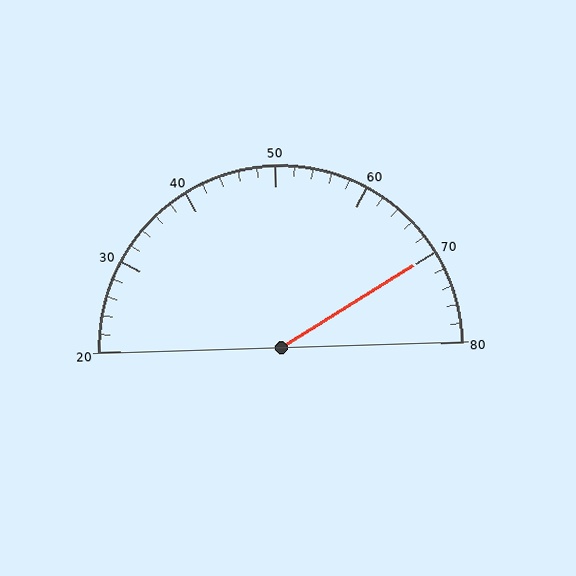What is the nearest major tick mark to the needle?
The nearest major tick mark is 70.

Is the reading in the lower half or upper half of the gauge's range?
The reading is in the upper half of the range (20 to 80).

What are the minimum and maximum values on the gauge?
The gauge ranges from 20 to 80.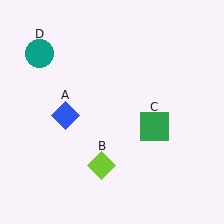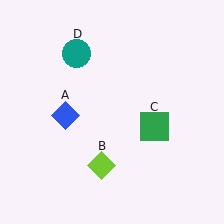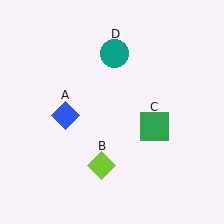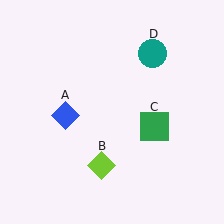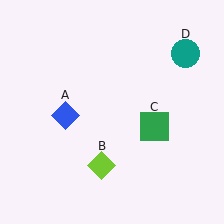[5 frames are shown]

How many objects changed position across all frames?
1 object changed position: teal circle (object D).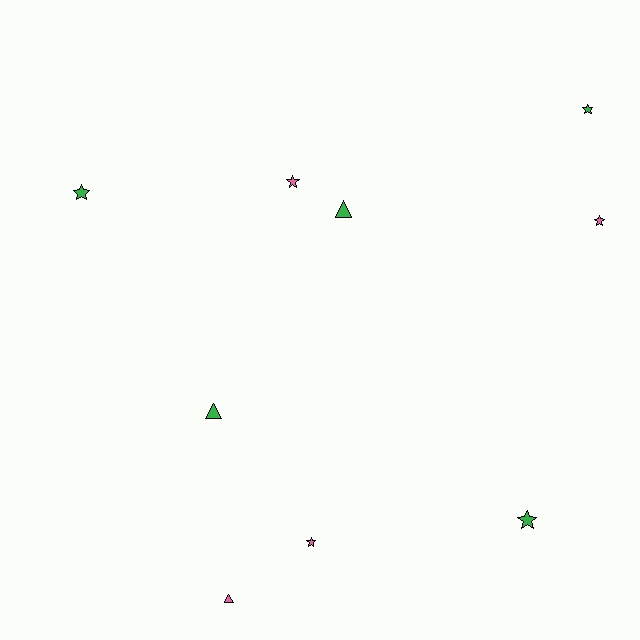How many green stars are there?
There are 3 green stars.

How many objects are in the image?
There are 9 objects.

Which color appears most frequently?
Green, with 5 objects.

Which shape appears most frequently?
Star, with 6 objects.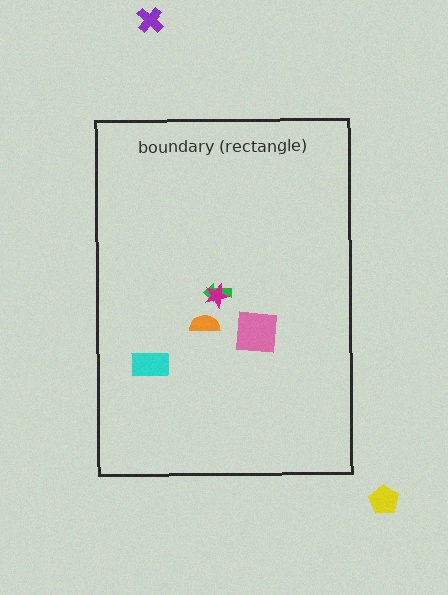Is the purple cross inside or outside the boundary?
Outside.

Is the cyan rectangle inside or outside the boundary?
Inside.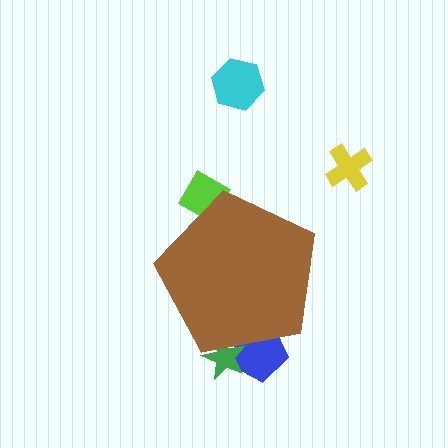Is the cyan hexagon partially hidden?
No, the cyan hexagon is fully visible.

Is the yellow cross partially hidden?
No, the yellow cross is fully visible.